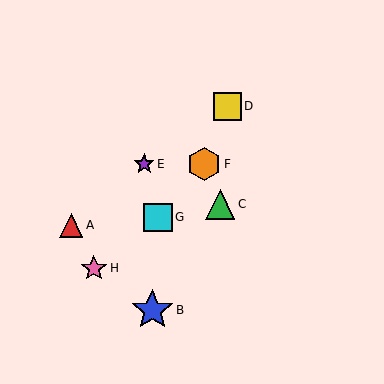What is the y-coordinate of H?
Object H is at y≈268.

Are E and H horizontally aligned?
No, E is at y≈164 and H is at y≈268.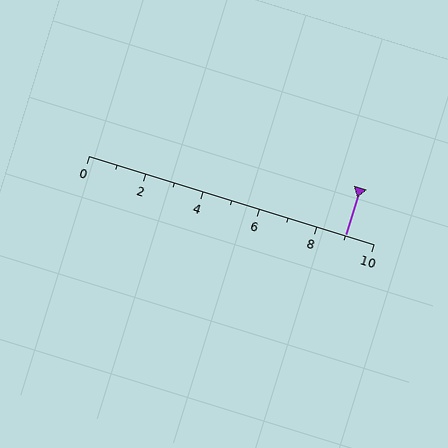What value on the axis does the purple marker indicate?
The marker indicates approximately 9.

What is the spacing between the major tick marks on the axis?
The major ticks are spaced 2 apart.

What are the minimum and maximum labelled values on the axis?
The axis runs from 0 to 10.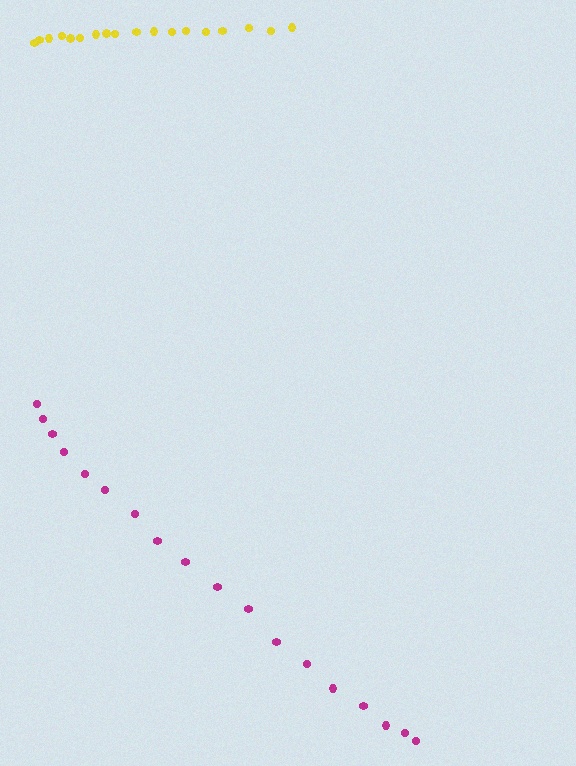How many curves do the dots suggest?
There are 2 distinct paths.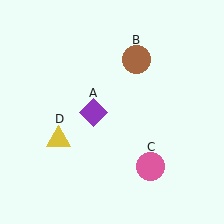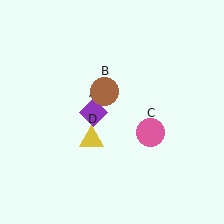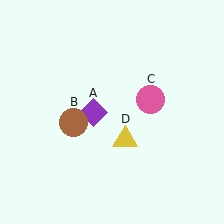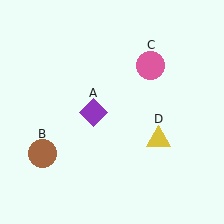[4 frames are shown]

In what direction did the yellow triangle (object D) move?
The yellow triangle (object D) moved right.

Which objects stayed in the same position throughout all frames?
Purple diamond (object A) remained stationary.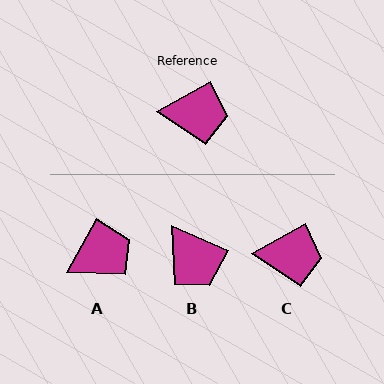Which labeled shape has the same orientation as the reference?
C.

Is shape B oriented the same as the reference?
No, it is off by about 53 degrees.